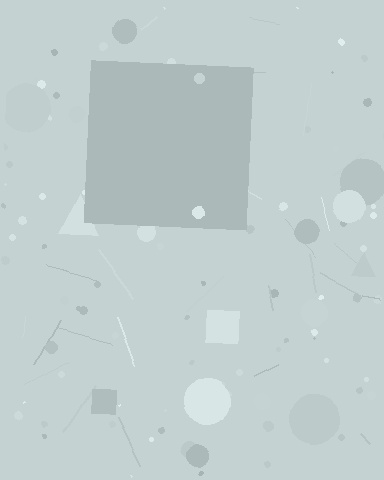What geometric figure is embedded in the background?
A square is embedded in the background.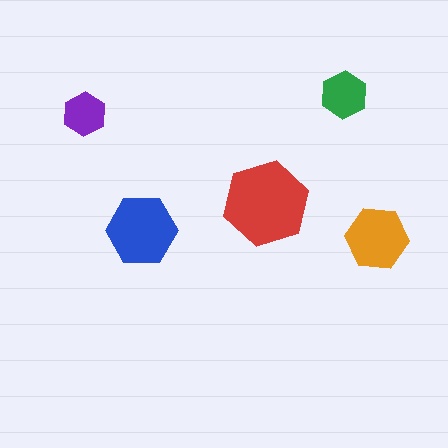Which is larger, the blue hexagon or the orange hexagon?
The blue one.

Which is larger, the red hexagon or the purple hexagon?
The red one.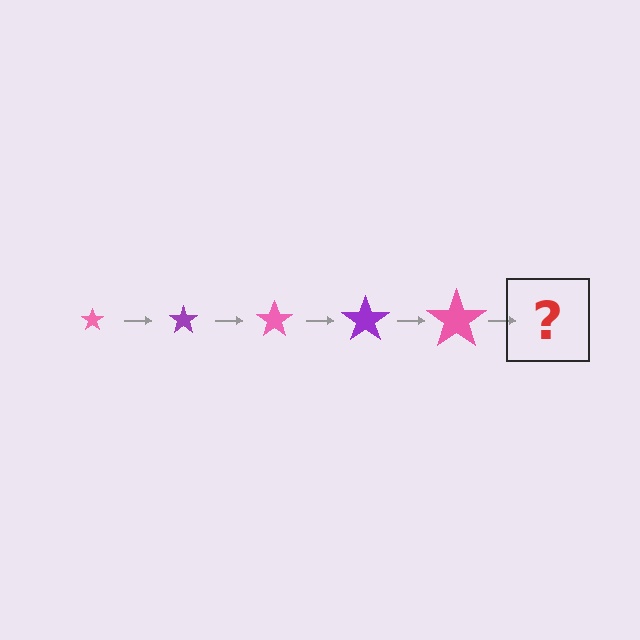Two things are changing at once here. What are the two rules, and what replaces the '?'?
The two rules are that the star grows larger each step and the color cycles through pink and purple. The '?' should be a purple star, larger than the previous one.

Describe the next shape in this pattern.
It should be a purple star, larger than the previous one.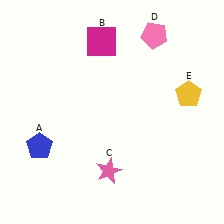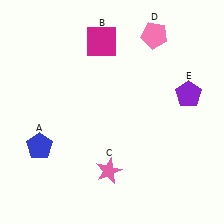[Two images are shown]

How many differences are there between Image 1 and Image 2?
There is 1 difference between the two images.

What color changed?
The pentagon (E) changed from yellow in Image 1 to purple in Image 2.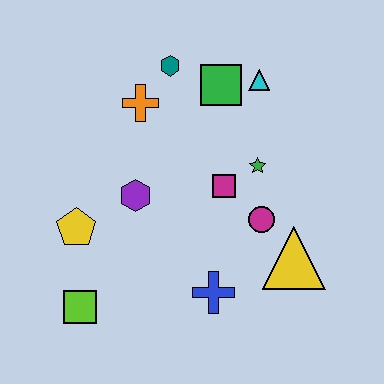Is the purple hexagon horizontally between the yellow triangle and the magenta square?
No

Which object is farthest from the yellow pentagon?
The cyan triangle is farthest from the yellow pentagon.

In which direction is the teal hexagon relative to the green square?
The teal hexagon is to the left of the green square.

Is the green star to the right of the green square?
Yes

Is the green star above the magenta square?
Yes